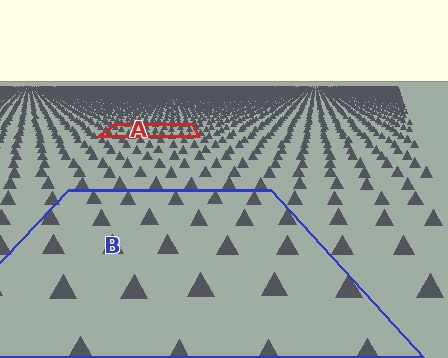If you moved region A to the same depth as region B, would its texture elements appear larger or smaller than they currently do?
They would appear larger. At a closer depth, the same texture elements are projected at a bigger on-screen size.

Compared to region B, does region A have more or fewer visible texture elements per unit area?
Region A has more texture elements per unit area — they are packed more densely because it is farther away.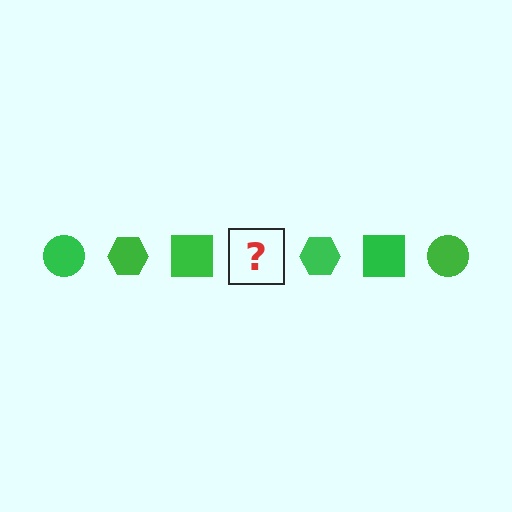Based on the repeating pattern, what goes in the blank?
The blank should be a green circle.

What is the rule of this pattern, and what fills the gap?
The rule is that the pattern cycles through circle, hexagon, square shapes in green. The gap should be filled with a green circle.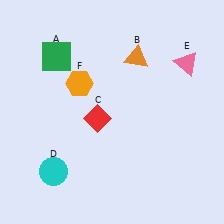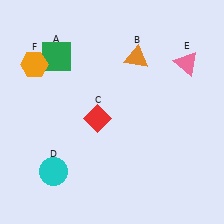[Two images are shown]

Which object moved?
The orange hexagon (F) moved left.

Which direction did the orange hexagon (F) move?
The orange hexagon (F) moved left.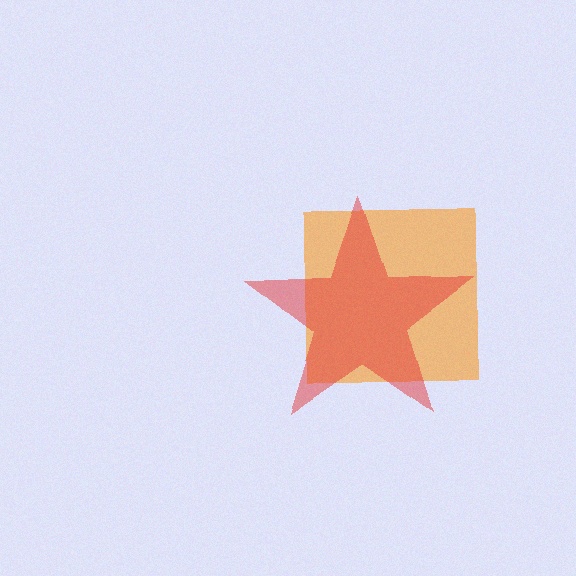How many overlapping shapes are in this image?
There are 2 overlapping shapes in the image.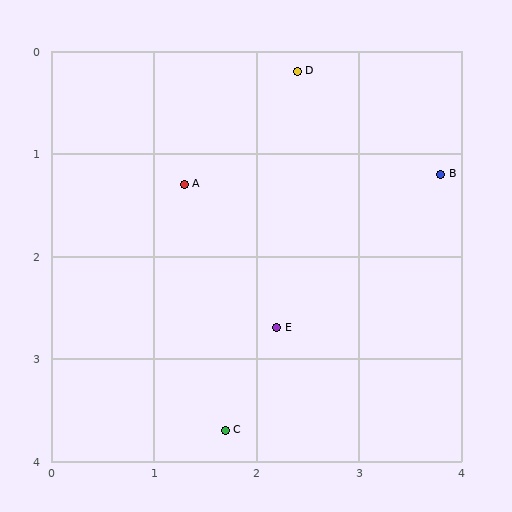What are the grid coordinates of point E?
Point E is at approximately (2.2, 2.7).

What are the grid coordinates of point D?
Point D is at approximately (2.4, 0.2).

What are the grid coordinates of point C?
Point C is at approximately (1.7, 3.7).